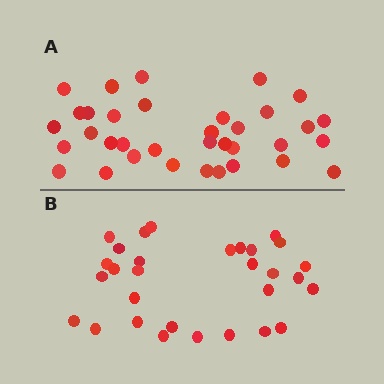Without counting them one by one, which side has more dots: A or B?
Region A (the top region) has more dots.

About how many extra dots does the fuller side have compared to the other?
Region A has about 5 more dots than region B.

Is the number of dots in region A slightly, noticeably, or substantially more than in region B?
Region A has only slightly more — the two regions are fairly close. The ratio is roughly 1.2 to 1.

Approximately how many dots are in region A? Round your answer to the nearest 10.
About 40 dots. (The exact count is 35, which rounds to 40.)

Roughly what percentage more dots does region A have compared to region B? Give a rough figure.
About 15% more.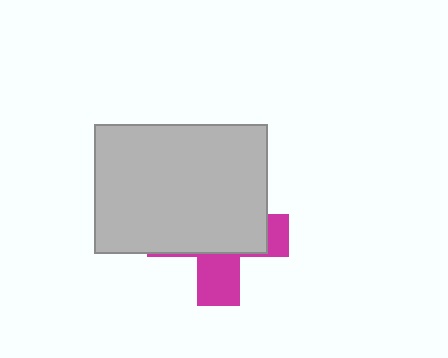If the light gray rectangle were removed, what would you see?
You would see the complete magenta cross.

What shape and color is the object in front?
The object in front is a light gray rectangle.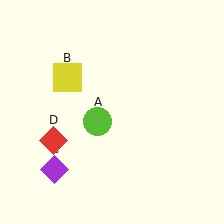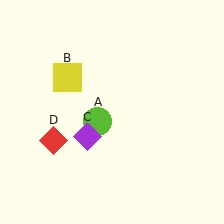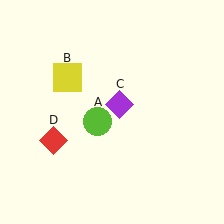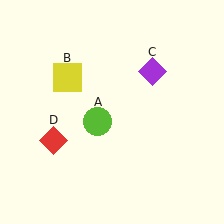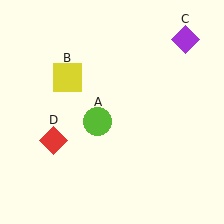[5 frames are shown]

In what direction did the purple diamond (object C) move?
The purple diamond (object C) moved up and to the right.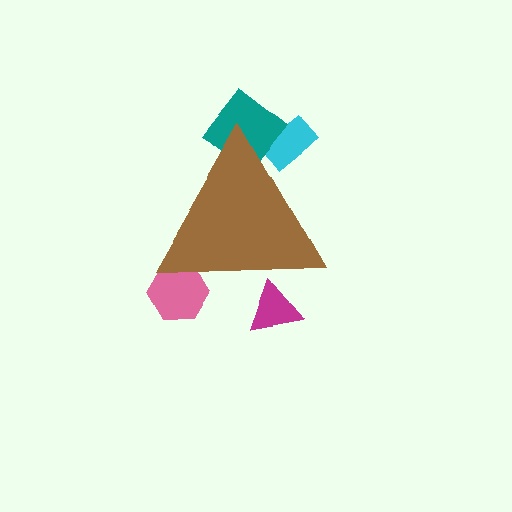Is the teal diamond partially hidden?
Yes, the teal diamond is partially hidden behind the brown triangle.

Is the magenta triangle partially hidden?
Yes, the magenta triangle is partially hidden behind the brown triangle.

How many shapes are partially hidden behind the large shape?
4 shapes are partially hidden.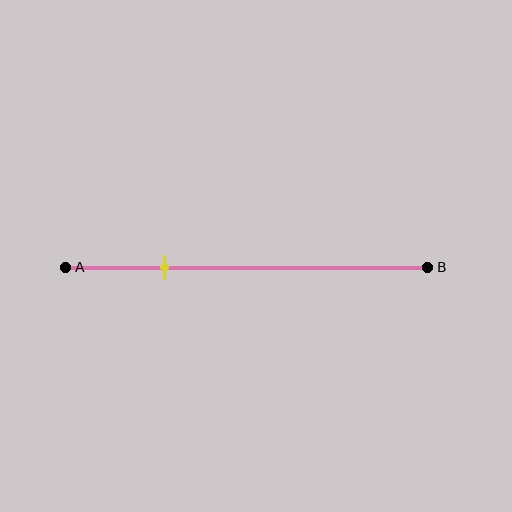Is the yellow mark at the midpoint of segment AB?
No, the mark is at about 25% from A, not at the 50% midpoint.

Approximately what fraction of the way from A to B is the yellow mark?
The yellow mark is approximately 25% of the way from A to B.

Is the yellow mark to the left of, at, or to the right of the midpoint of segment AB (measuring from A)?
The yellow mark is to the left of the midpoint of segment AB.